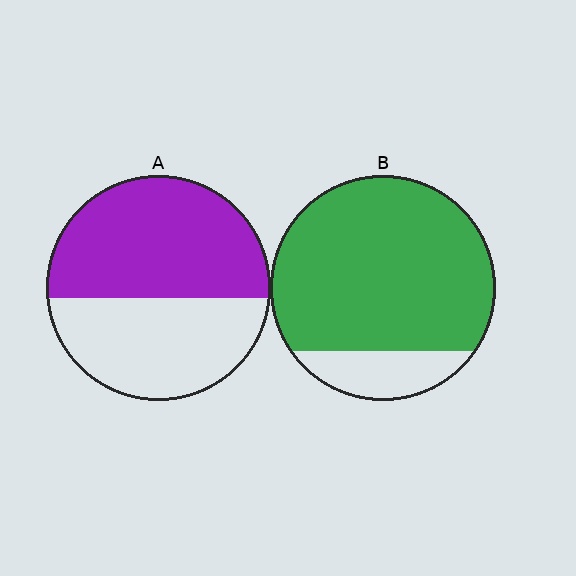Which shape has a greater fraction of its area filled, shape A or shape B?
Shape B.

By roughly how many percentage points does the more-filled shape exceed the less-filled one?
By roughly 30 percentage points (B over A).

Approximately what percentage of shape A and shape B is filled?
A is approximately 55% and B is approximately 85%.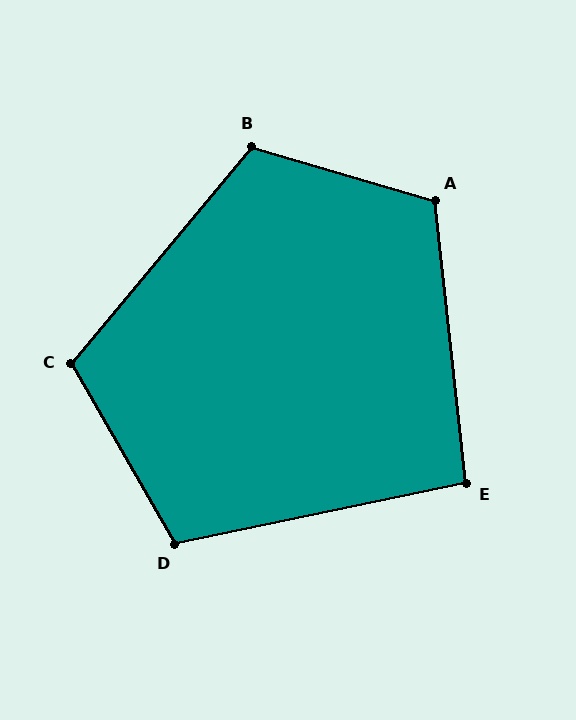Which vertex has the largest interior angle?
B, at approximately 113 degrees.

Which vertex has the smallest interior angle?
E, at approximately 96 degrees.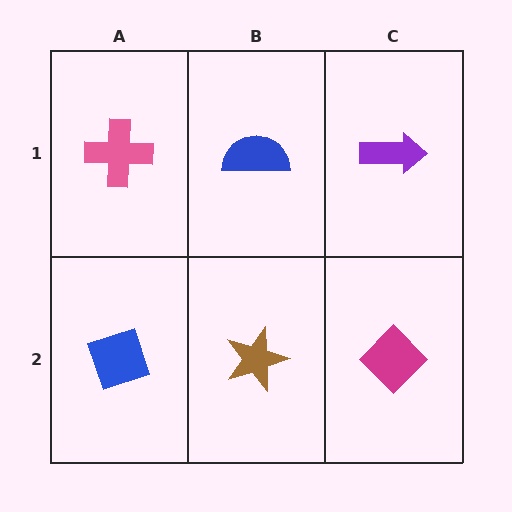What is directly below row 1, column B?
A brown star.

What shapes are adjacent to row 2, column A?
A pink cross (row 1, column A), a brown star (row 2, column B).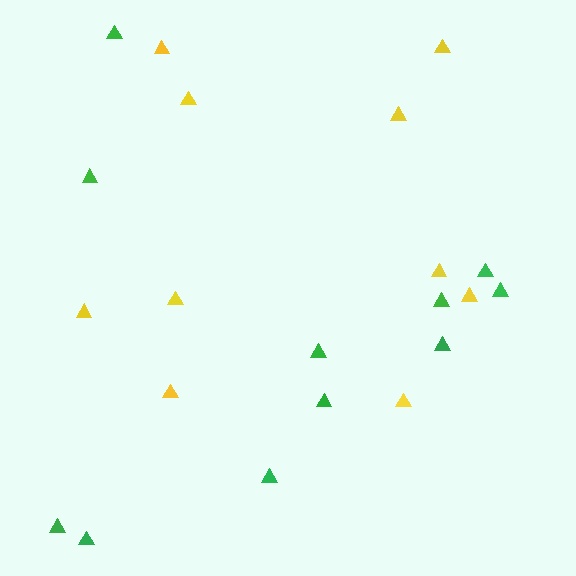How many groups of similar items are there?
There are 2 groups: one group of yellow triangles (10) and one group of green triangles (11).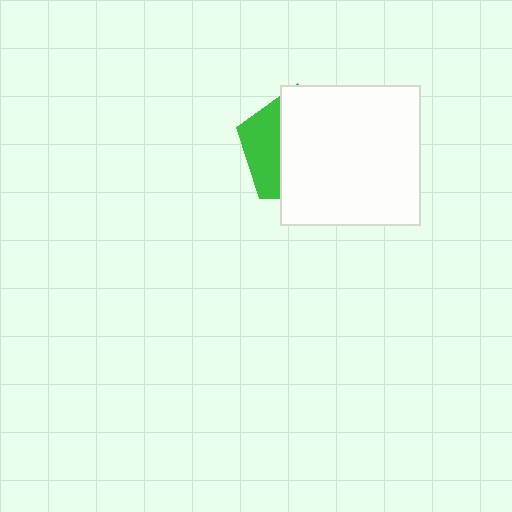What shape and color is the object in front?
The object in front is a white square.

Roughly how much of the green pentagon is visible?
A small part of it is visible (roughly 30%).